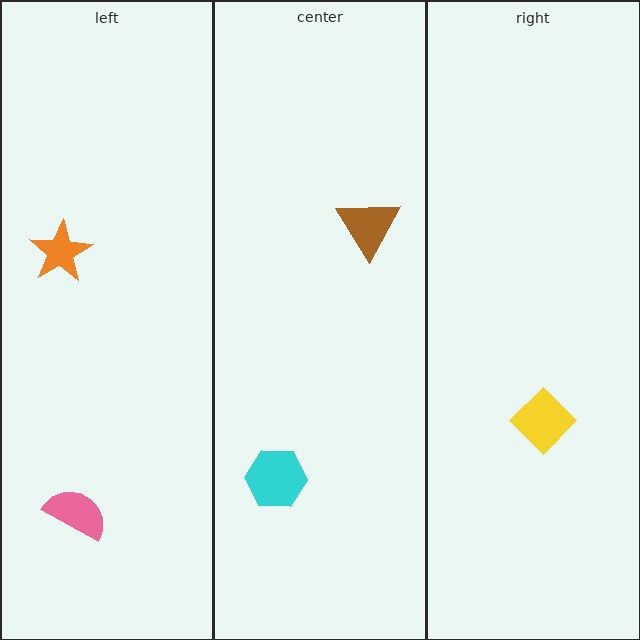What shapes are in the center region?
The brown triangle, the cyan hexagon.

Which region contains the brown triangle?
The center region.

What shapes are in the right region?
The yellow diamond.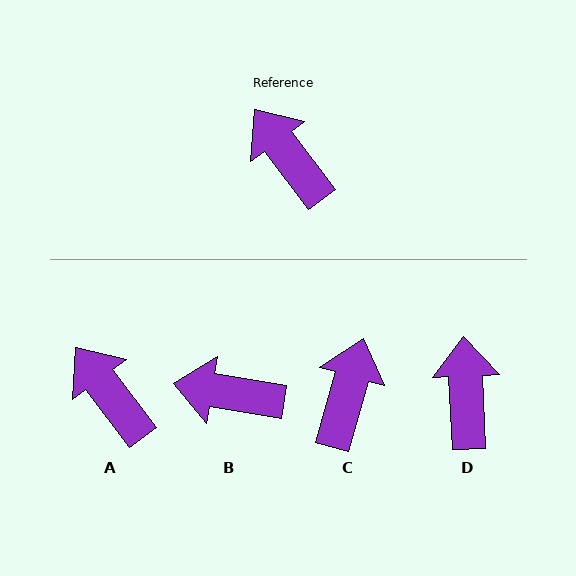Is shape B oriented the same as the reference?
No, it is off by about 44 degrees.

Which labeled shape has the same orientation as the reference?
A.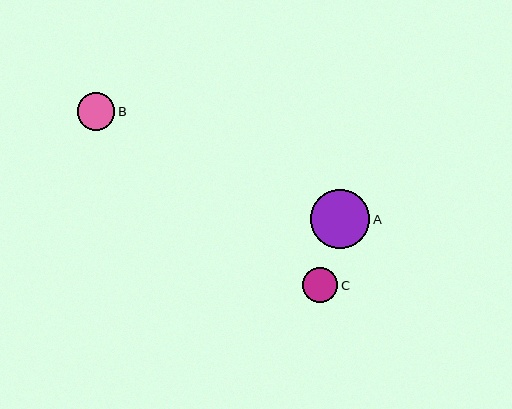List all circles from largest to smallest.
From largest to smallest: A, B, C.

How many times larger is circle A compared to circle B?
Circle A is approximately 1.6 times the size of circle B.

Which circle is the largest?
Circle A is the largest with a size of approximately 59 pixels.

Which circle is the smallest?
Circle C is the smallest with a size of approximately 36 pixels.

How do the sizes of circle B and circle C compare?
Circle B and circle C are approximately the same size.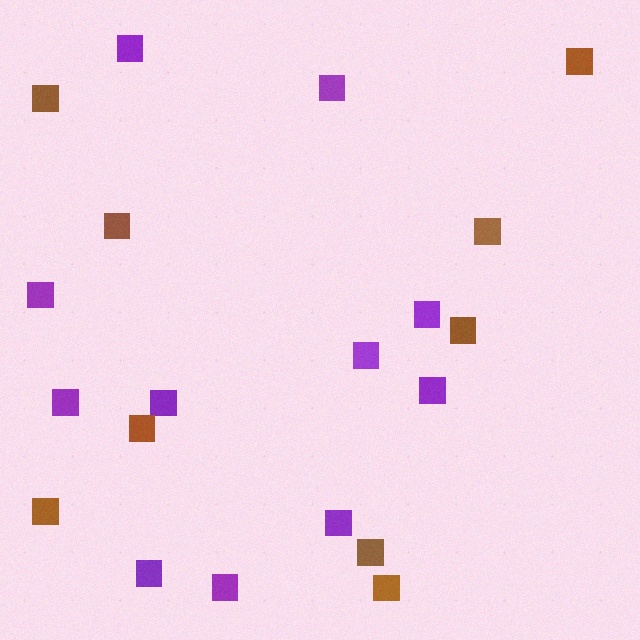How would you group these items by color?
There are 2 groups: one group of purple squares (11) and one group of brown squares (9).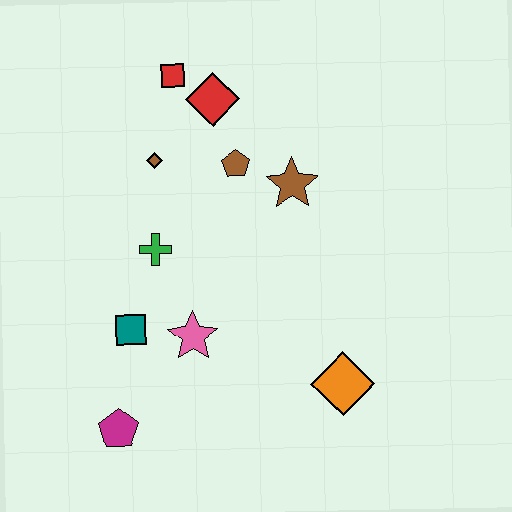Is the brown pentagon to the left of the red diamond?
No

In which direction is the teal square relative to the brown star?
The teal square is to the left of the brown star.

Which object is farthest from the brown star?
The magenta pentagon is farthest from the brown star.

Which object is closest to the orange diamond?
The pink star is closest to the orange diamond.